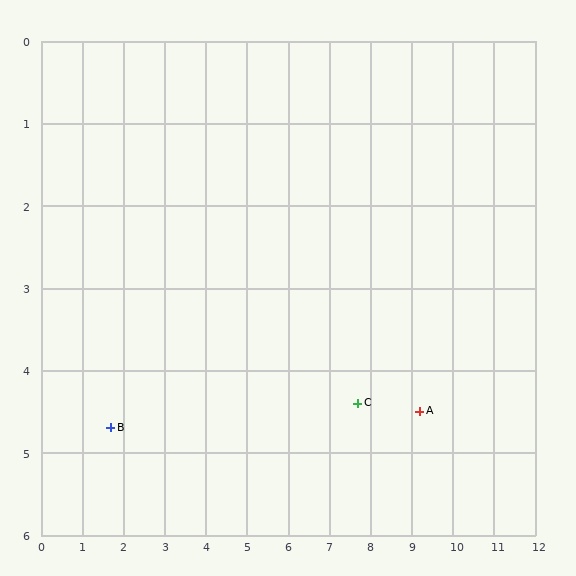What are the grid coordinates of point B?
Point B is at approximately (1.7, 4.7).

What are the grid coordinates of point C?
Point C is at approximately (7.7, 4.4).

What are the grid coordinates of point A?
Point A is at approximately (9.2, 4.5).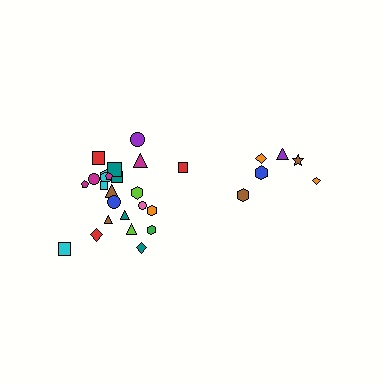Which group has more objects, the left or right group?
The left group.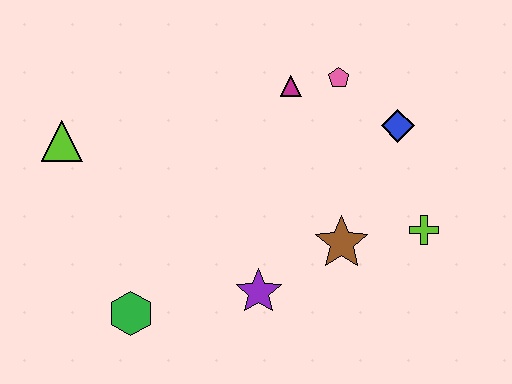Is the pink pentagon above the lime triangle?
Yes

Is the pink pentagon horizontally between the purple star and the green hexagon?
No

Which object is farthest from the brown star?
The lime triangle is farthest from the brown star.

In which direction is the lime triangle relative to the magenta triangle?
The lime triangle is to the left of the magenta triangle.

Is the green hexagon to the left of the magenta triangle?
Yes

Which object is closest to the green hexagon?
The purple star is closest to the green hexagon.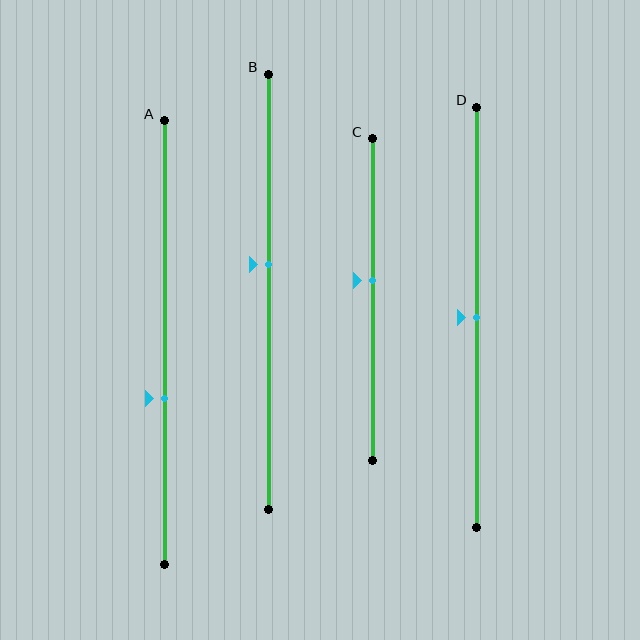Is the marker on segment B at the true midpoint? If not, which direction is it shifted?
No, the marker on segment B is shifted upward by about 6% of the segment length.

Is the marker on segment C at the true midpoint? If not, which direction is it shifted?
No, the marker on segment C is shifted upward by about 6% of the segment length.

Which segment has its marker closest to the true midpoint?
Segment D has its marker closest to the true midpoint.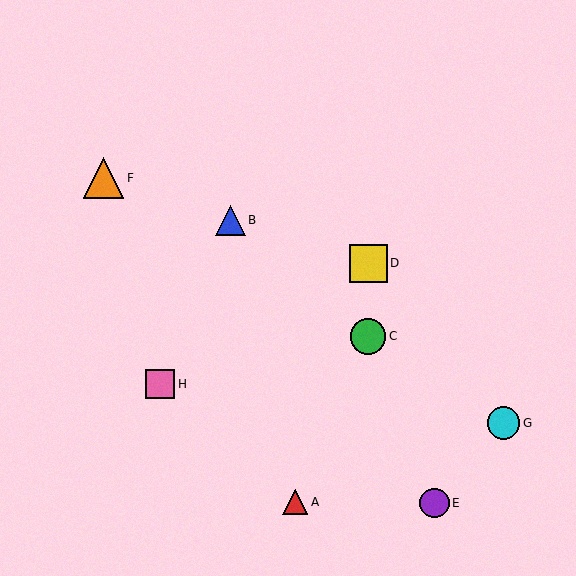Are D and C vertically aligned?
Yes, both are at x≈368.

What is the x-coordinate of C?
Object C is at x≈368.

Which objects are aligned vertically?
Objects C, D are aligned vertically.